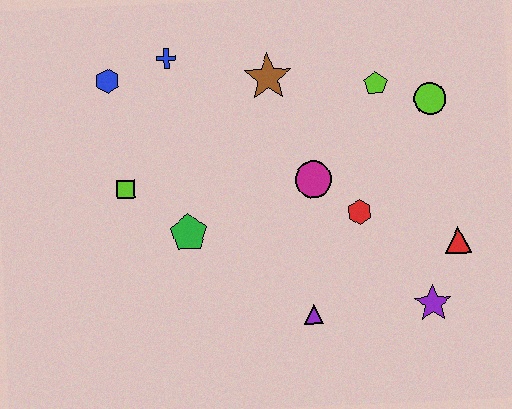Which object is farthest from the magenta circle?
The blue hexagon is farthest from the magenta circle.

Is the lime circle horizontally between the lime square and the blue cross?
No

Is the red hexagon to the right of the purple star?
No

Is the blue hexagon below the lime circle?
No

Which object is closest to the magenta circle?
The red hexagon is closest to the magenta circle.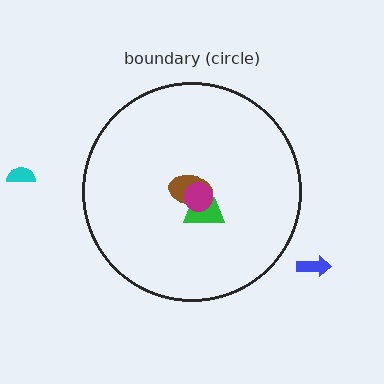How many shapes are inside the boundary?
3 inside, 2 outside.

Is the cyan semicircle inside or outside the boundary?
Outside.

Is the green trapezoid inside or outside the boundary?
Inside.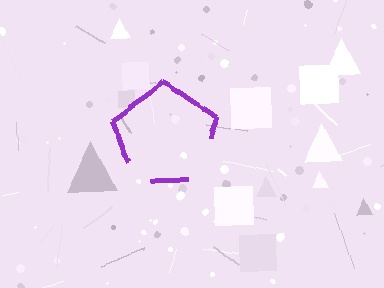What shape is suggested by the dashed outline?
The dashed outline suggests a pentagon.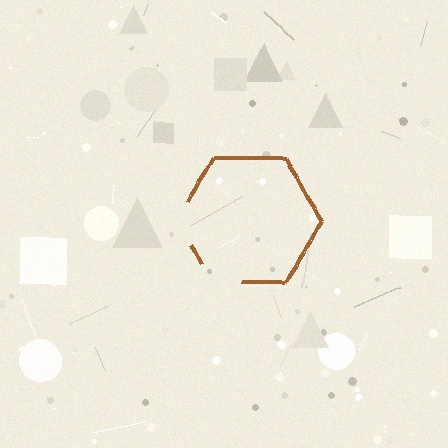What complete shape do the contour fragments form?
The contour fragments form a hexagon.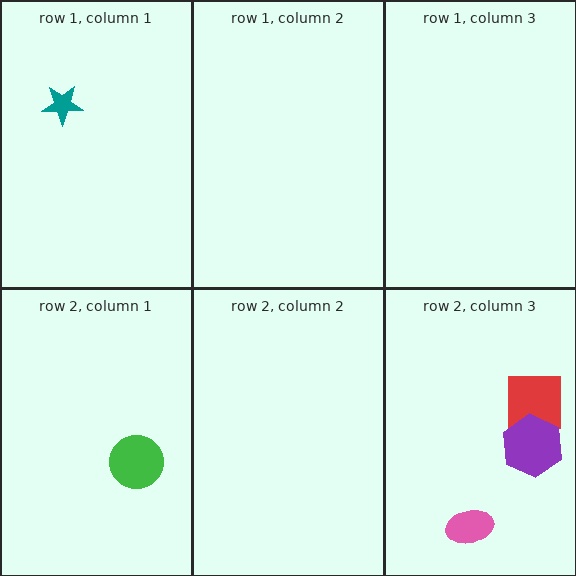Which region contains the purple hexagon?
The row 2, column 3 region.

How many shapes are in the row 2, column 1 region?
1.